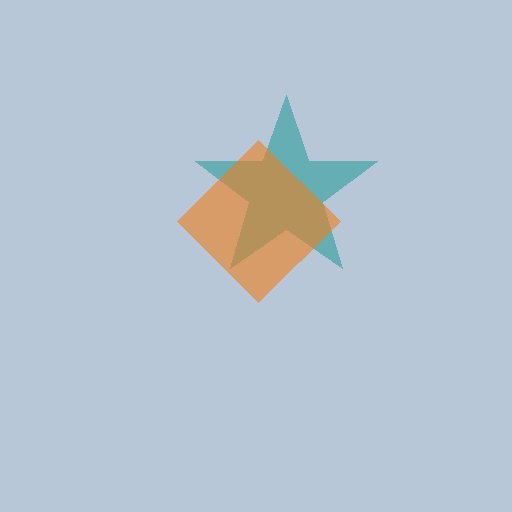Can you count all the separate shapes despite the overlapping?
Yes, there are 2 separate shapes.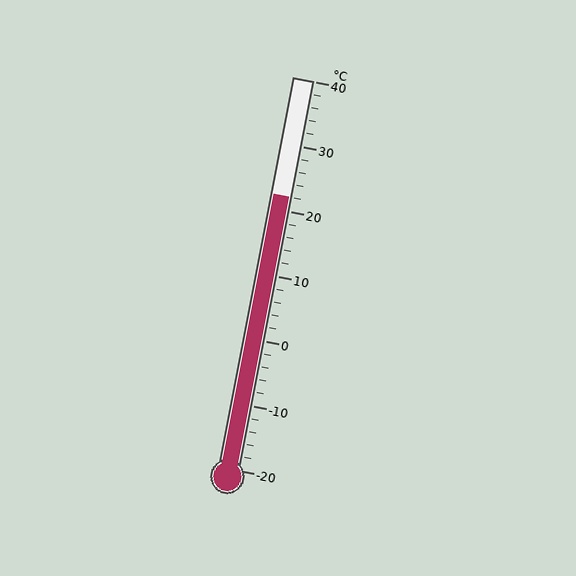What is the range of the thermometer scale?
The thermometer scale ranges from -20°C to 40°C.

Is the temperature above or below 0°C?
The temperature is above 0°C.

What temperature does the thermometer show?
The thermometer shows approximately 22°C.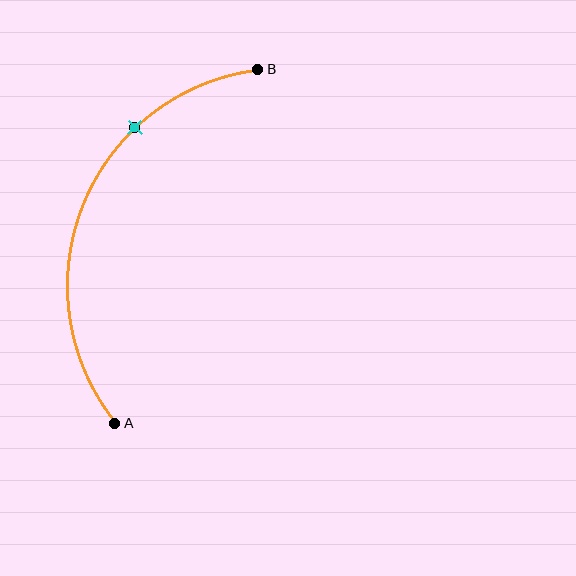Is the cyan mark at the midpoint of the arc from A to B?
No. The cyan mark lies on the arc but is closer to endpoint B. The arc midpoint would be at the point on the curve equidistant along the arc from both A and B.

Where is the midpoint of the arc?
The arc midpoint is the point on the curve farthest from the straight line joining A and B. It sits to the left of that line.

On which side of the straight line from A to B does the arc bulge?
The arc bulges to the left of the straight line connecting A and B.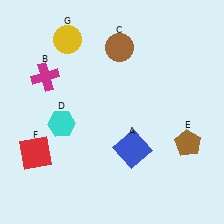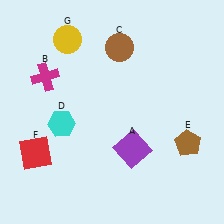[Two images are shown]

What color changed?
The square (A) changed from blue in Image 1 to purple in Image 2.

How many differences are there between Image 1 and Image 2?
There is 1 difference between the two images.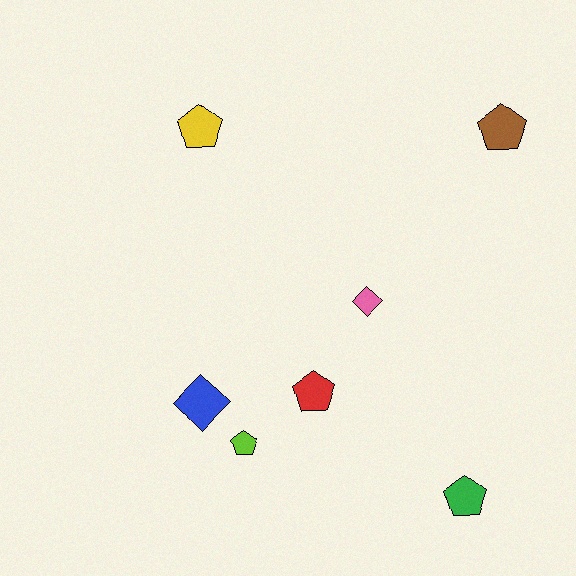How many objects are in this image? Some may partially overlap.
There are 7 objects.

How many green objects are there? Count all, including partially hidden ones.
There is 1 green object.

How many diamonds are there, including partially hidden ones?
There are 2 diamonds.